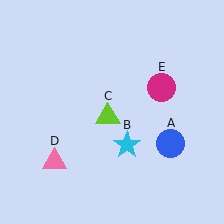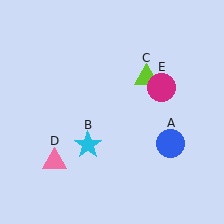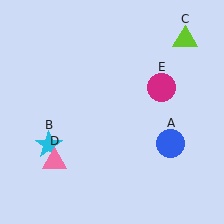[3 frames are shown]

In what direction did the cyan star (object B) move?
The cyan star (object B) moved left.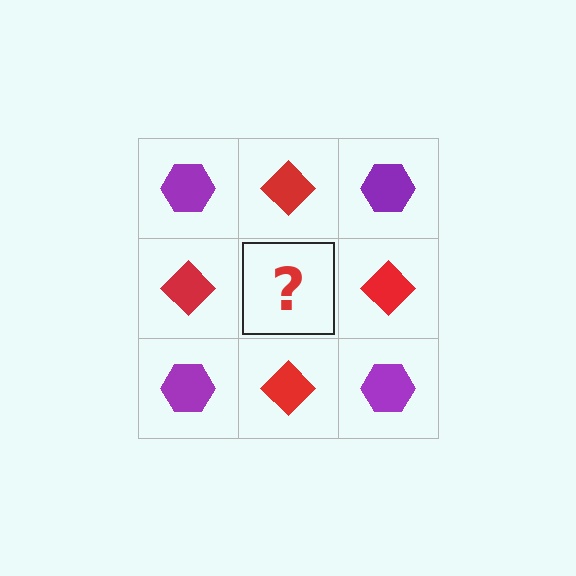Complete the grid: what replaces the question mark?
The question mark should be replaced with a purple hexagon.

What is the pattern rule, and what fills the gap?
The rule is that it alternates purple hexagon and red diamond in a checkerboard pattern. The gap should be filled with a purple hexagon.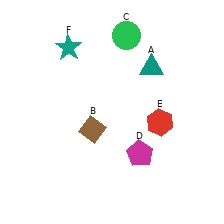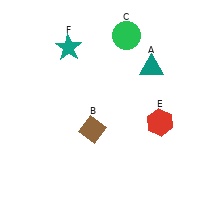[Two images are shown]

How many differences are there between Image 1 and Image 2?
There is 1 difference between the two images.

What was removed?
The magenta pentagon (D) was removed in Image 2.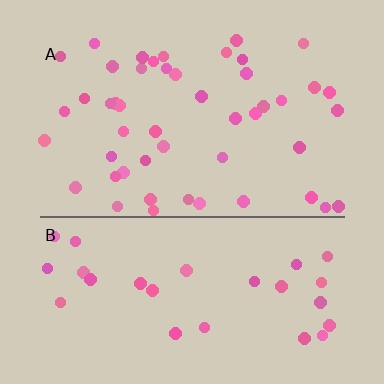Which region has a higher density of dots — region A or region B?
A (the top).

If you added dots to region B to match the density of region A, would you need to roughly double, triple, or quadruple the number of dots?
Approximately double.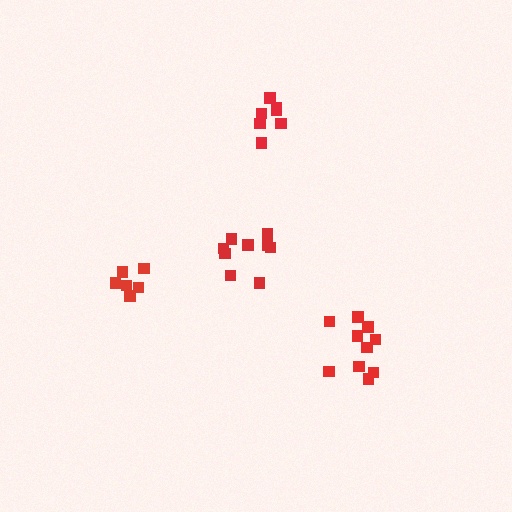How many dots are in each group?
Group 1: 7 dots, Group 2: 10 dots, Group 3: 9 dots, Group 4: 6 dots (32 total).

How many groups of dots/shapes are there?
There are 4 groups.